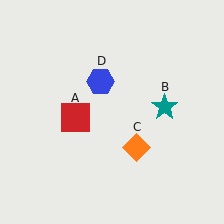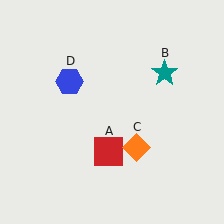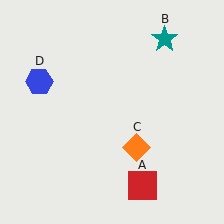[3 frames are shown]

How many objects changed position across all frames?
3 objects changed position: red square (object A), teal star (object B), blue hexagon (object D).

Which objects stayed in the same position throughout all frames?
Orange diamond (object C) remained stationary.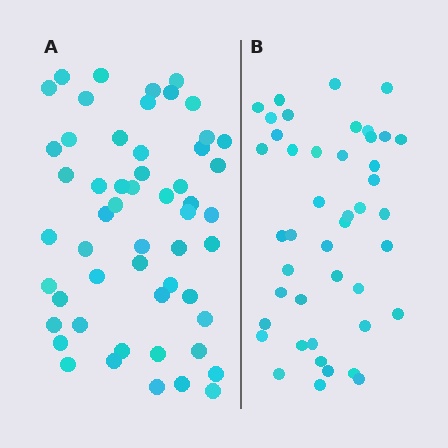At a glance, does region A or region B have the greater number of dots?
Region A (the left region) has more dots.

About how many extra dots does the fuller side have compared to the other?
Region A has roughly 10 or so more dots than region B.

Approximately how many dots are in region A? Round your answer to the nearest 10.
About 50 dots. (The exact count is 54, which rounds to 50.)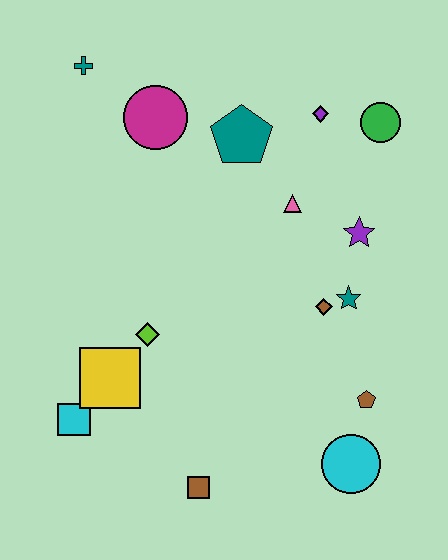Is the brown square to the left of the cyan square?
No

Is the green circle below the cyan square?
No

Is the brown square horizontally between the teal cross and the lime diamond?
No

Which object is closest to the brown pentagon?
The cyan circle is closest to the brown pentagon.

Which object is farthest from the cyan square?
The green circle is farthest from the cyan square.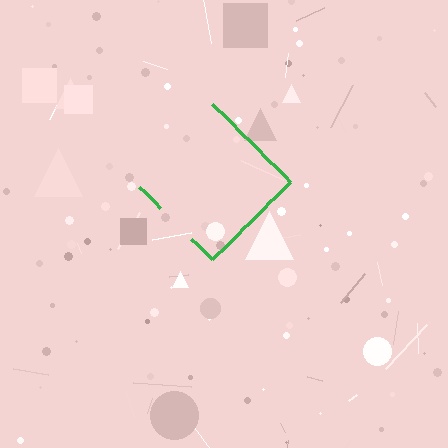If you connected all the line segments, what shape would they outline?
They would outline a diamond.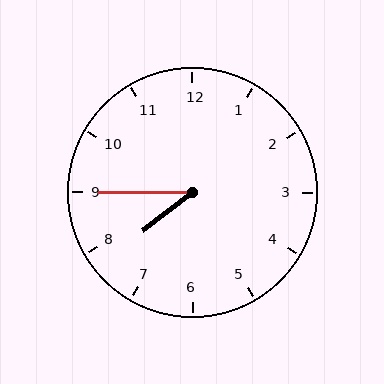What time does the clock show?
7:45.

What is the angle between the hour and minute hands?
Approximately 38 degrees.